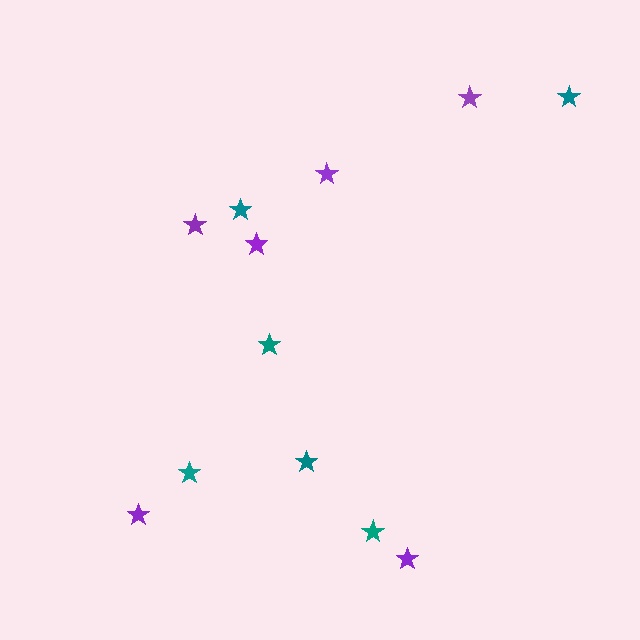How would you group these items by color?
There are 2 groups: one group of teal stars (6) and one group of purple stars (6).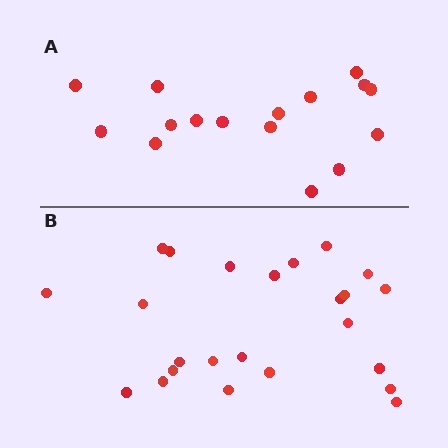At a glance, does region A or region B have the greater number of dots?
Region B (the bottom region) has more dots.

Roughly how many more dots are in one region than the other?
Region B has roughly 8 or so more dots than region A.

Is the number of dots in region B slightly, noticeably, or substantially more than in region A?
Region B has substantially more. The ratio is roughly 1.5 to 1.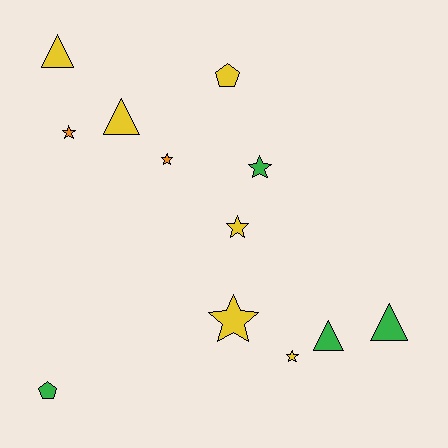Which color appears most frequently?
Yellow, with 6 objects.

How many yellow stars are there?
There are 3 yellow stars.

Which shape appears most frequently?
Star, with 6 objects.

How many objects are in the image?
There are 12 objects.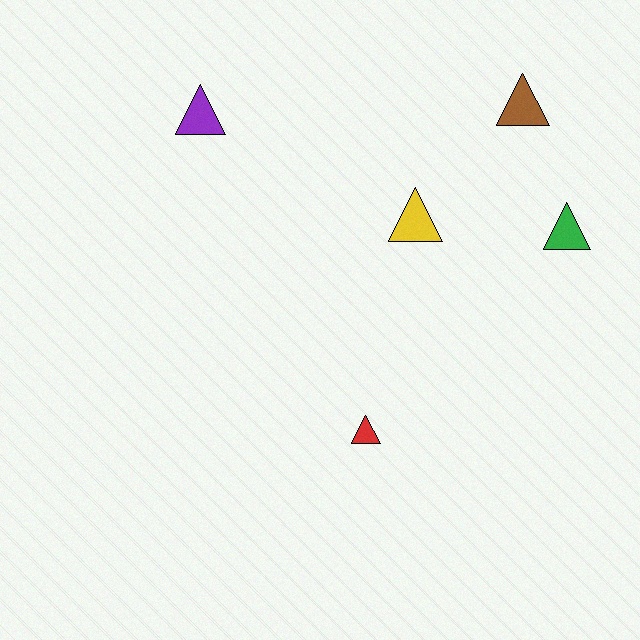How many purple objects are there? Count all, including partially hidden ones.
There is 1 purple object.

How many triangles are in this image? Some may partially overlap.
There are 5 triangles.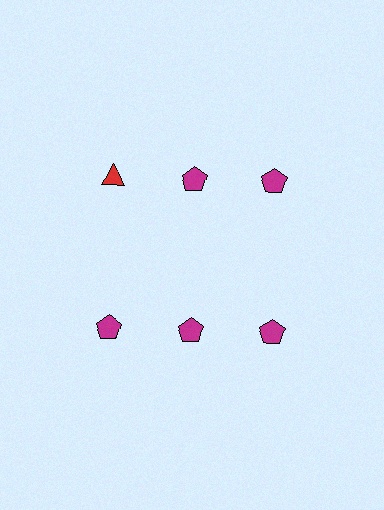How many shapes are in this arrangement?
There are 6 shapes arranged in a grid pattern.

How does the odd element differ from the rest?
It differs in both color (red instead of magenta) and shape (triangle instead of pentagon).